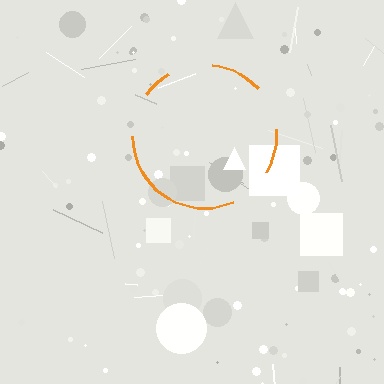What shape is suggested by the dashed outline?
The dashed outline suggests a circle.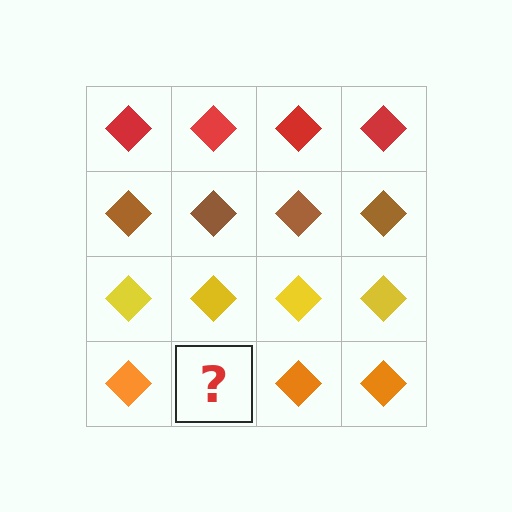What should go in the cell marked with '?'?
The missing cell should contain an orange diamond.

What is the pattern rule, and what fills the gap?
The rule is that each row has a consistent color. The gap should be filled with an orange diamond.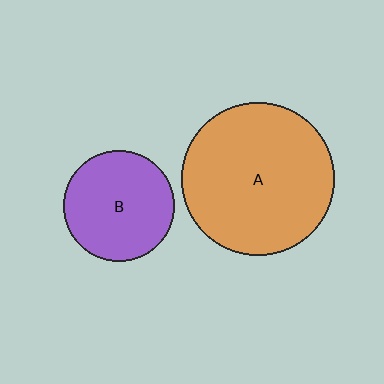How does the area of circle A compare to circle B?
Approximately 1.9 times.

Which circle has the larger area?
Circle A (orange).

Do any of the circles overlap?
No, none of the circles overlap.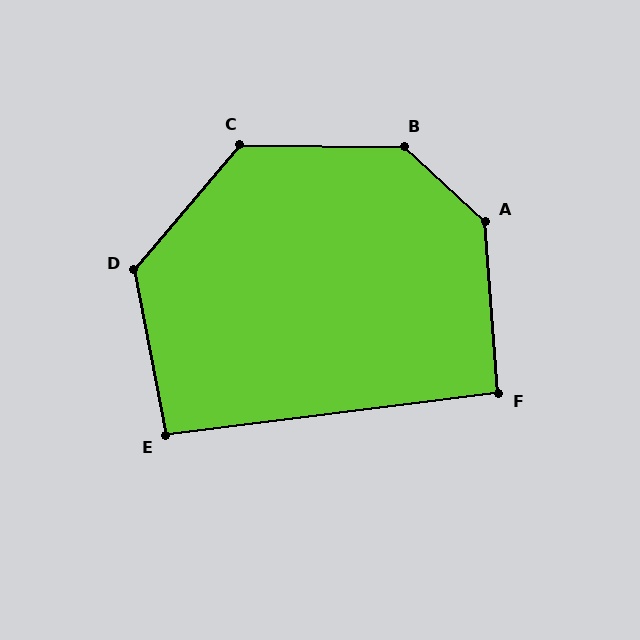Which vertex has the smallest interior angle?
F, at approximately 93 degrees.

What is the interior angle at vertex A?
Approximately 137 degrees (obtuse).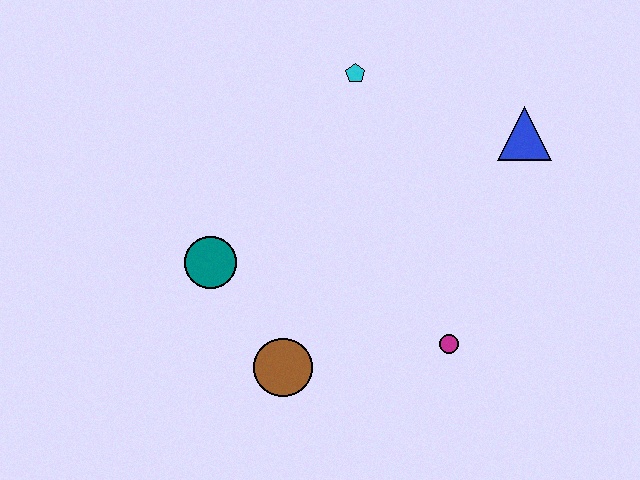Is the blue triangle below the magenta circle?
No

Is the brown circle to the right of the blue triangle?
No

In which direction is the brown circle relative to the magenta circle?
The brown circle is to the left of the magenta circle.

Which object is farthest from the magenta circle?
The cyan pentagon is farthest from the magenta circle.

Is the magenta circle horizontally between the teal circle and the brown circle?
No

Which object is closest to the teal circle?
The brown circle is closest to the teal circle.